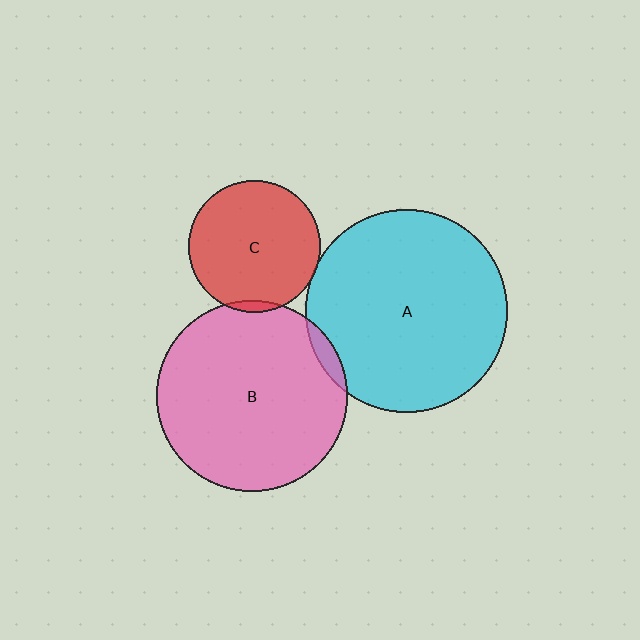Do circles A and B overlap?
Yes.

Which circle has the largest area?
Circle A (cyan).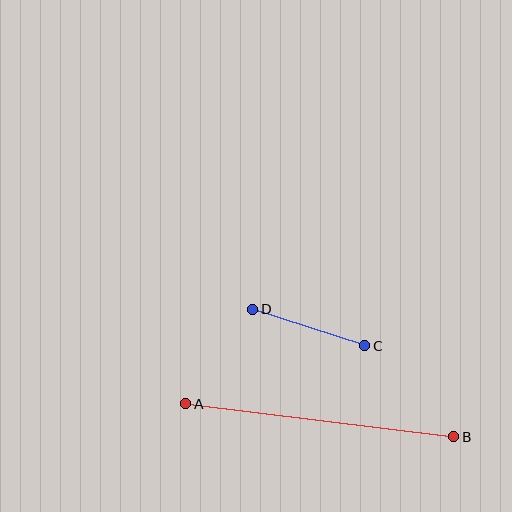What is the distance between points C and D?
The distance is approximately 118 pixels.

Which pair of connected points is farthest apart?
Points A and B are farthest apart.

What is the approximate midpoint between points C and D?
The midpoint is at approximately (309, 328) pixels.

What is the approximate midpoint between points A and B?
The midpoint is at approximately (320, 420) pixels.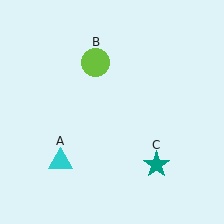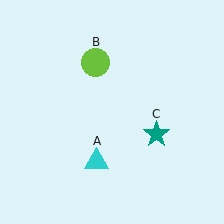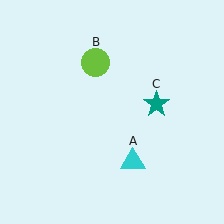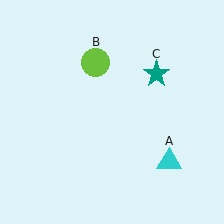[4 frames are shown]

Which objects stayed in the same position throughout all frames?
Lime circle (object B) remained stationary.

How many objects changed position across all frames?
2 objects changed position: cyan triangle (object A), teal star (object C).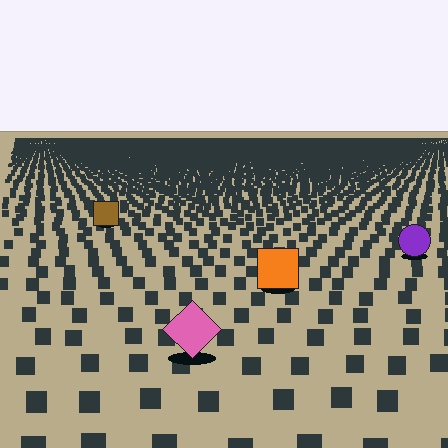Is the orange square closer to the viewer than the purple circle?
Yes. The orange square is closer — you can tell from the texture gradient: the ground texture is coarser near it.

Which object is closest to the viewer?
The pink diamond is closest. The texture marks near it are larger and more spread out.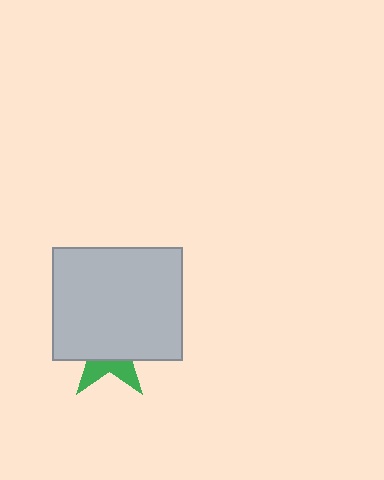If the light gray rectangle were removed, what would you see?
You would see the complete green star.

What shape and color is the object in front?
The object in front is a light gray rectangle.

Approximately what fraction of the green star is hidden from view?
Roughly 70% of the green star is hidden behind the light gray rectangle.